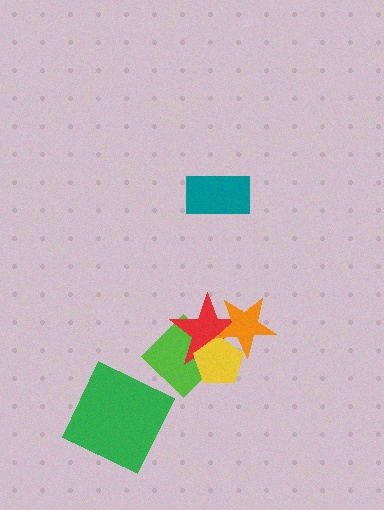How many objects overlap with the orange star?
2 objects overlap with the orange star.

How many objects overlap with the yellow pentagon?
3 objects overlap with the yellow pentagon.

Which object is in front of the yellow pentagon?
The orange star is in front of the yellow pentagon.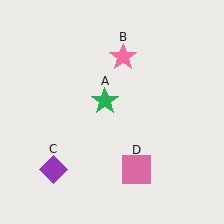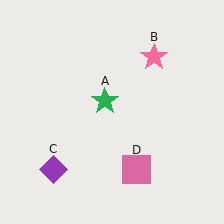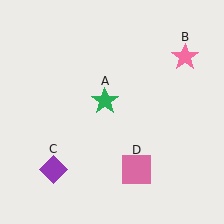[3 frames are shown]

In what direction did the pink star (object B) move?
The pink star (object B) moved right.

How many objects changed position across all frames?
1 object changed position: pink star (object B).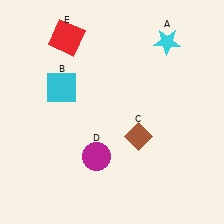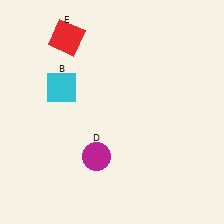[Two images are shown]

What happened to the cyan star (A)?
The cyan star (A) was removed in Image 2. It was in the top-right area of Image 1.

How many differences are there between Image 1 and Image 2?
There are 2 differences between the two images.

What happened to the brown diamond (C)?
The brown diamond (C) was removed in Image 2. It was in the bottom-right area of Image 1.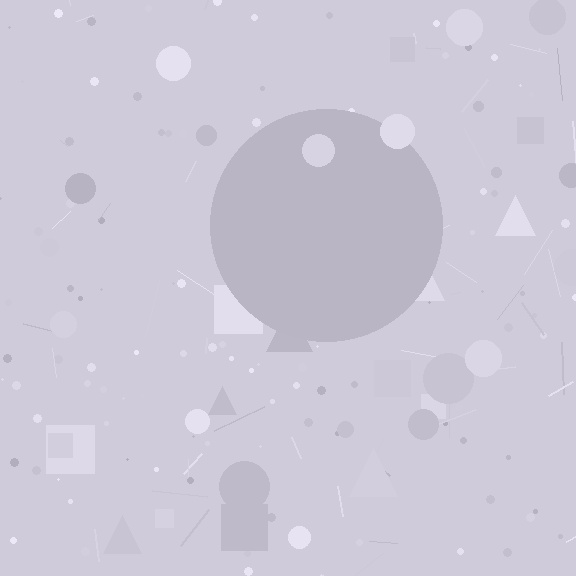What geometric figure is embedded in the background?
A circle is embedded in the background.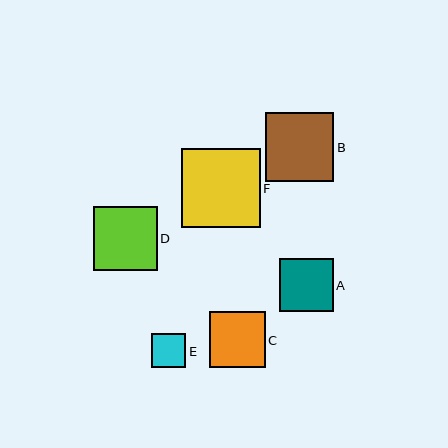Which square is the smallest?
Square E is the smallest with a size of approximately 34 pixels.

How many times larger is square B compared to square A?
Square B is approximately 1.3 times the size of square A.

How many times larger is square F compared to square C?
Square F is approximately 1.4 times the size of square C.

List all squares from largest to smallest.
From largest to smallest: F, B, D, C, A, E.